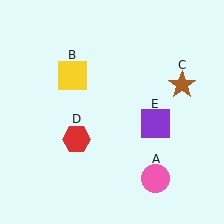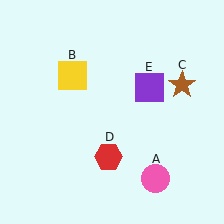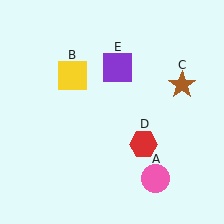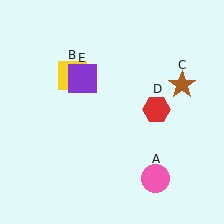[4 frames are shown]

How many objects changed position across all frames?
2 objects changed position: red hexagon (object D), purple square (object E).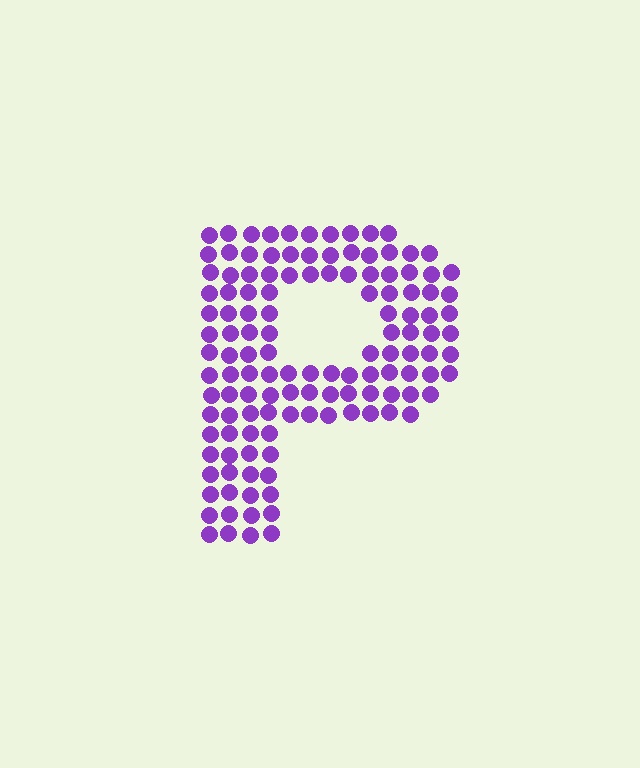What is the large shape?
The large shape is the letter P.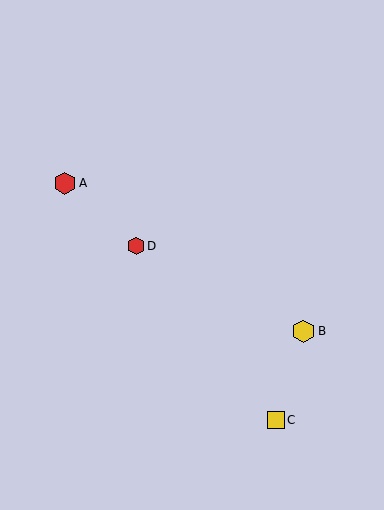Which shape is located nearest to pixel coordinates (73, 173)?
The red hexagon (labeled A) at (65, 183) is nearest to that location.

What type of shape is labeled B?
Shape B is a yellow hexagon.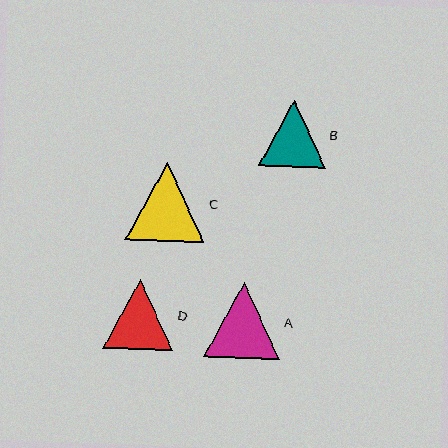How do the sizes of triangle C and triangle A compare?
Triangle C and triangle A are approximately the same size.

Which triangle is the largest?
Triangle C is the largest with a size of approximately 79 pixels.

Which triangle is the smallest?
Triangle B is the smallest with a size of approximately 67 pixels.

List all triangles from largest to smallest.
From largest to smallest: C, A, D, B.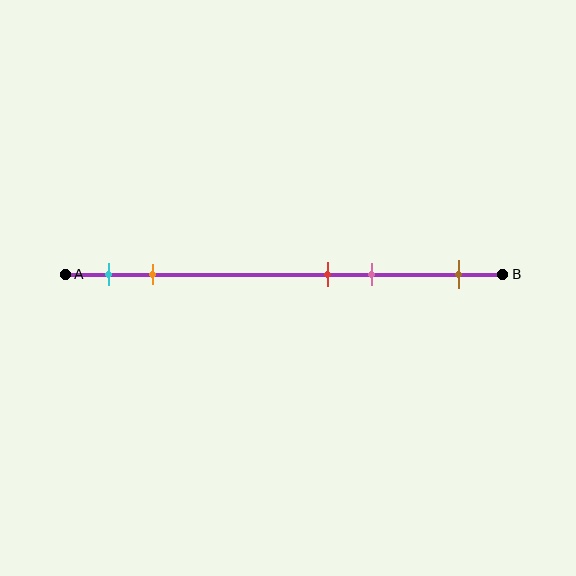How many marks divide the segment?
There are 5 marks dividing the segment.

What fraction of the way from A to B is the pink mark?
The pink mark is approximately 70% (0.7) of the way from A to B.